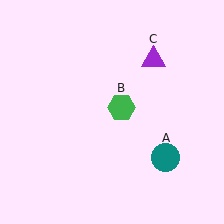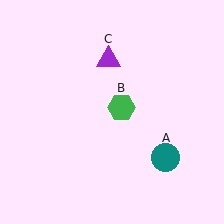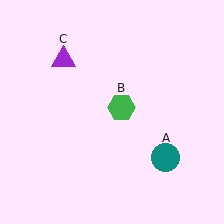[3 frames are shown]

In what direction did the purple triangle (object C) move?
The purple triangle (object C) moved left.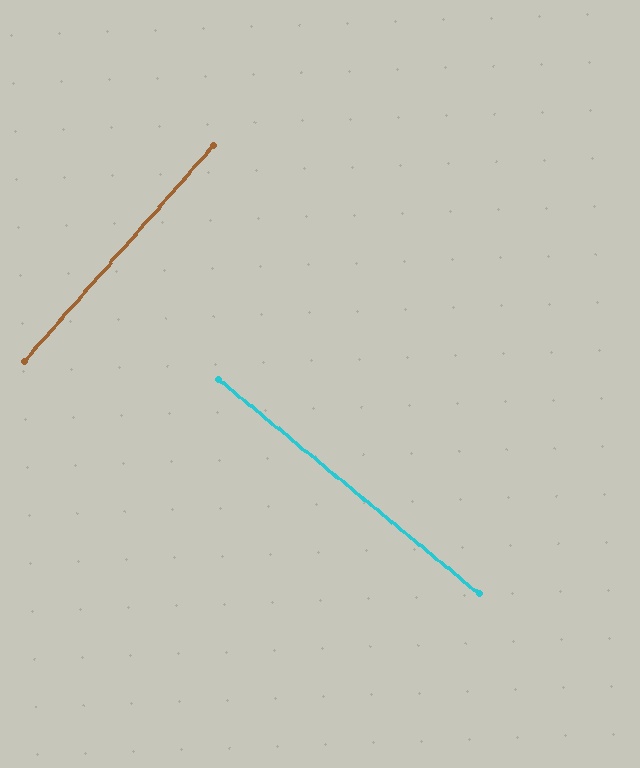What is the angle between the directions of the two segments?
Approximately 88 degrees.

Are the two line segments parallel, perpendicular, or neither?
Perpendicular — they meet at approximately 88°.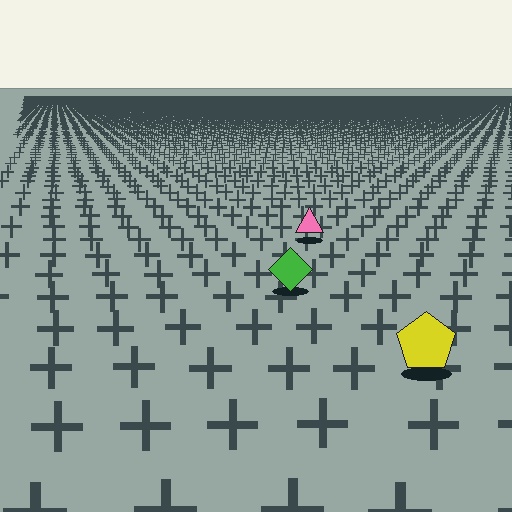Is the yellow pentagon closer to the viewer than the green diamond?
Yes. The yellow pentagon is closer — you can tell from the texture gradient: the ground texture is coarser near it.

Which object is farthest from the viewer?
The pink triangle is farthest from the viewer. It appears smaller and the ground texture around it is denser.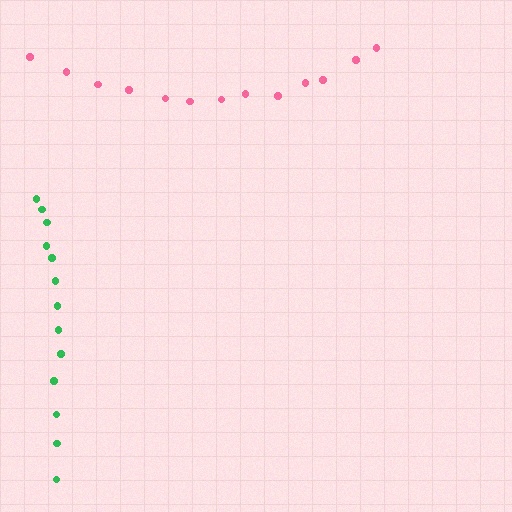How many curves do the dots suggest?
There are 2 distinct paths.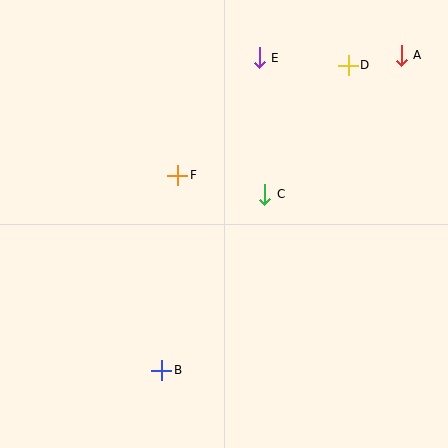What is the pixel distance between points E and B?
The distance between E and B is 327 pixels.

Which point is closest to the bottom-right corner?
Point B is closest to the bottom-right corner.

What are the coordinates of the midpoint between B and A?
The midpoint between B and A is at (282, 213).